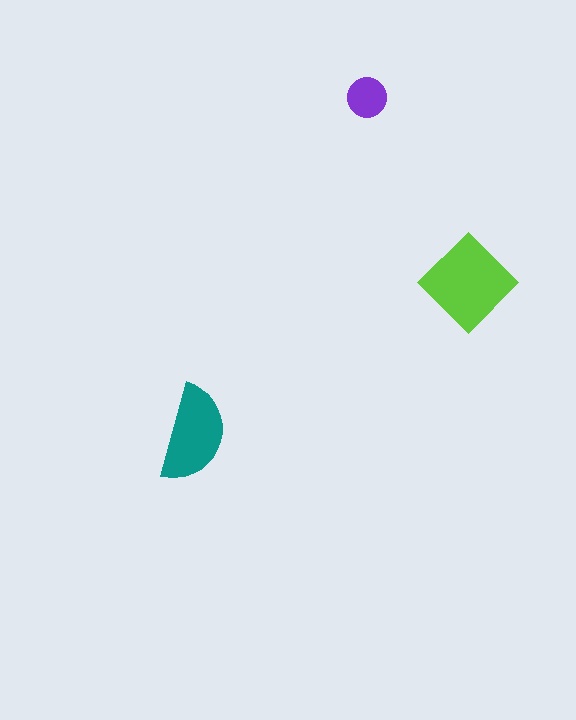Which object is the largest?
The lime diamond.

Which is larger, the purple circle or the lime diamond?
The lime diamond.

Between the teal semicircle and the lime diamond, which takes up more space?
The lime diamond.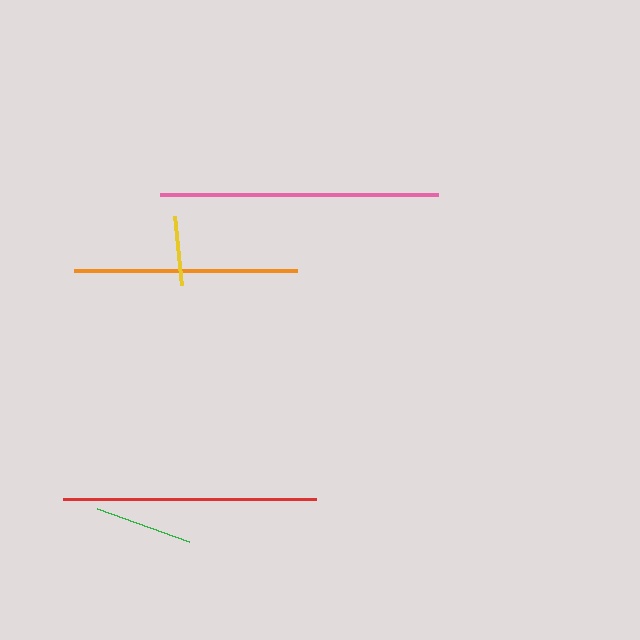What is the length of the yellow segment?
The yellow segment is approximately 69 pixels long.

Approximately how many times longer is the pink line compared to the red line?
The pink line is approximately 1.1 times the length of the red line.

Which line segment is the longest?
The pink line is the longest at approximately 278 pixels.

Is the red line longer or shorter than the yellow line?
The red line is longer than the yellow line.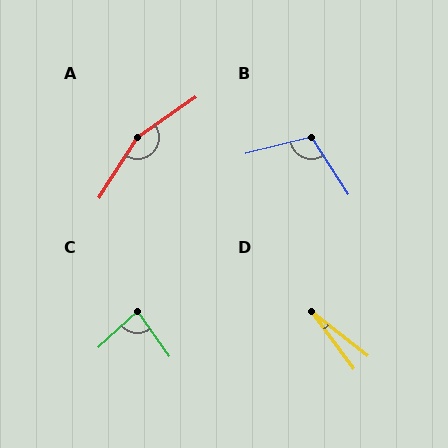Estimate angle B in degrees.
Approximately 108 degrees.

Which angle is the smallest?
D, at approximately 15 degrees.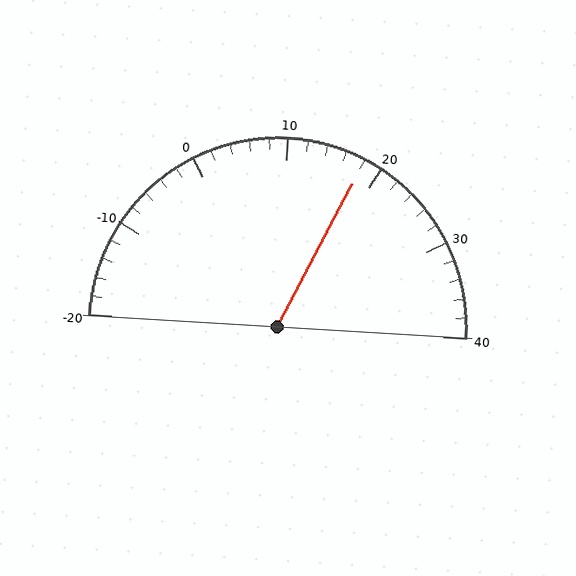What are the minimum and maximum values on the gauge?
The gauge ranges from -20 to 40.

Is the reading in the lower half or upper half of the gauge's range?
The reading is in the upper half of the range (-20 to 40).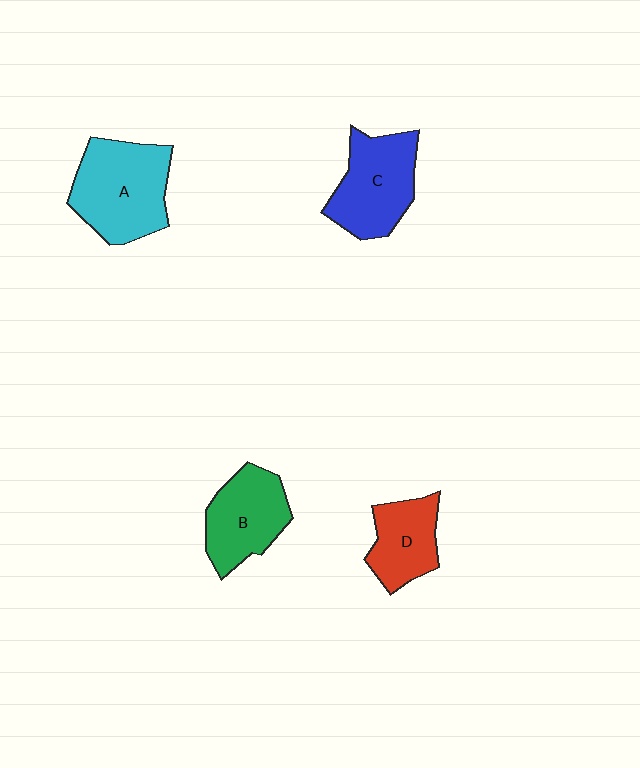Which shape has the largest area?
Shape A (cyan).